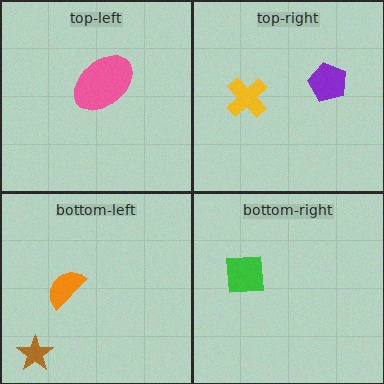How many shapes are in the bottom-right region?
1.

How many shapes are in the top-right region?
2.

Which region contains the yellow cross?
The top-right region.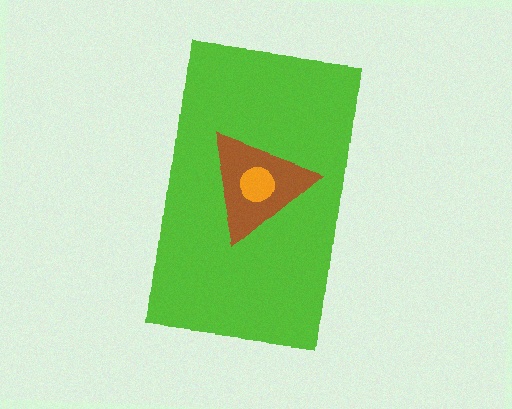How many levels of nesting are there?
3.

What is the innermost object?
The orange circle.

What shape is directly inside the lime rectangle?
The brown triangle.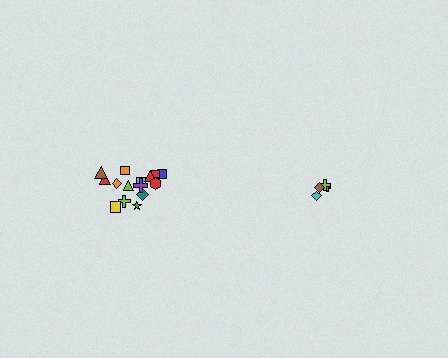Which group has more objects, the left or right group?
The left group.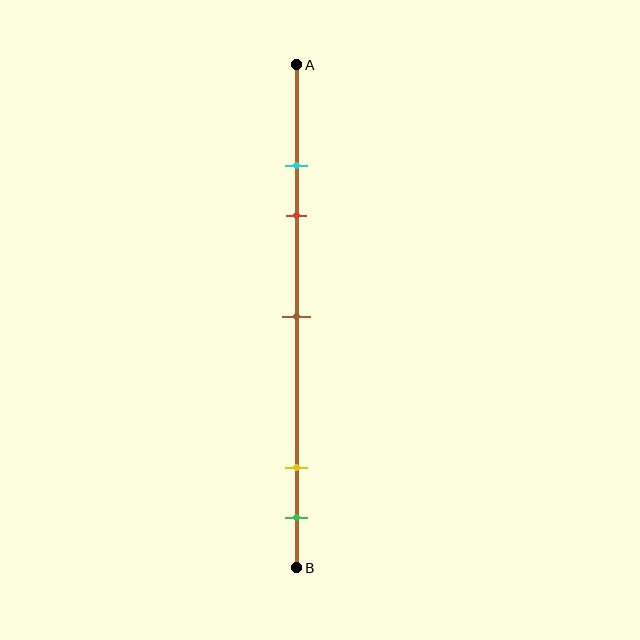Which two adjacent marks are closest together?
The cyan and red marks are the closest adjacent pair.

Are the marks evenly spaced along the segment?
No, the marks are not evenly spaced.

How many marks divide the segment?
There are 5 marks dividing the segment.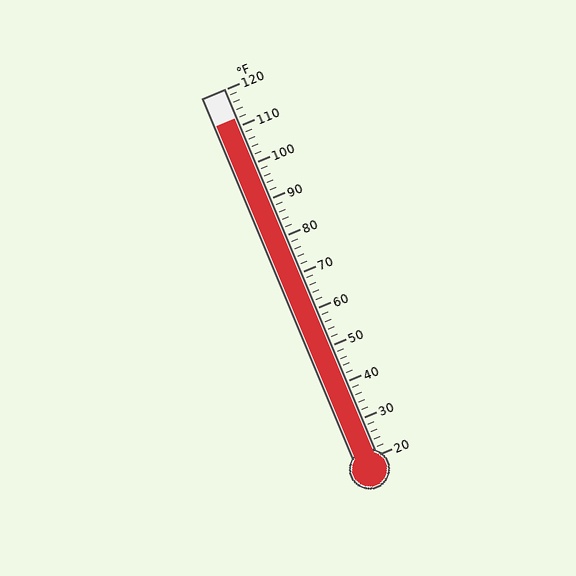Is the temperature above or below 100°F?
The temperature is above 100°F.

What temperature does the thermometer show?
The thermometer shows approximately 112°F.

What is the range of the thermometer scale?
The thermometer scale ranges from 20°F to 120°F.